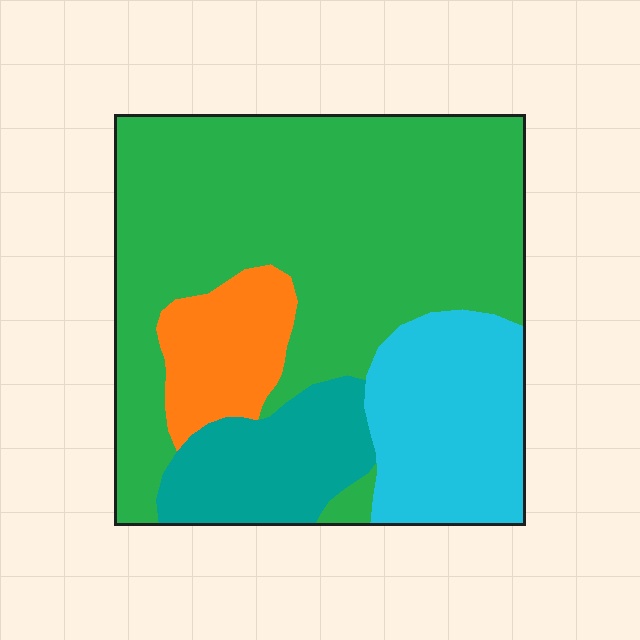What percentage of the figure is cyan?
Cyan covers around 20% of the figure.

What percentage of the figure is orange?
Orange takes up about one tenth (1/10) of the figure.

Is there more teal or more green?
Green.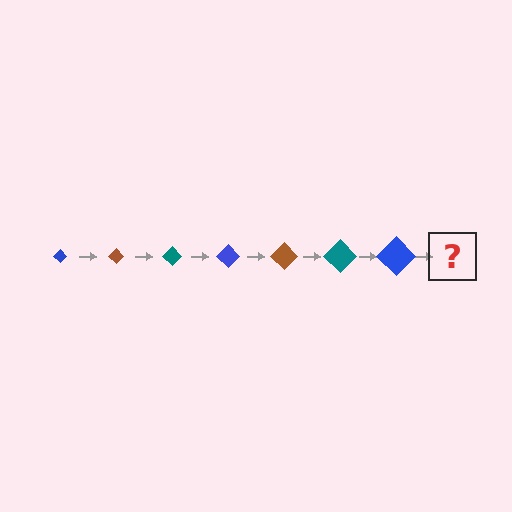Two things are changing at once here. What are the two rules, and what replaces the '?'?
The two rules are that the diamond grows larger each step and the color cycles through blue, brown, and teal. The '?' should be a brown diamond, larger than the previous one.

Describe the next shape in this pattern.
It should be a brown diamond, larger than the previous one.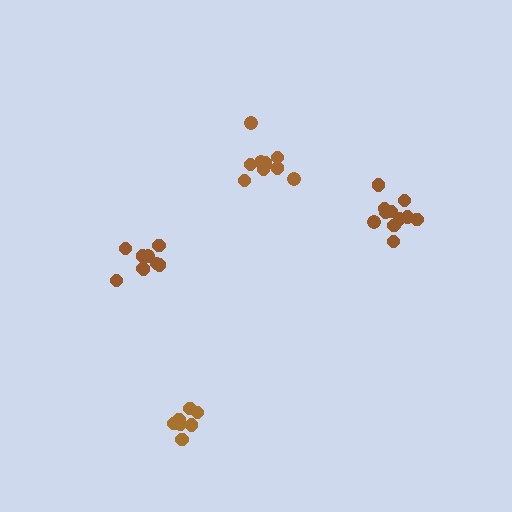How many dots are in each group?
Group 1: 11 dots, Group 2: 9 dots, Group 3: 7 dots, Group 4: 11 dots (38 total).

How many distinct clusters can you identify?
There are 4 distinct clusters.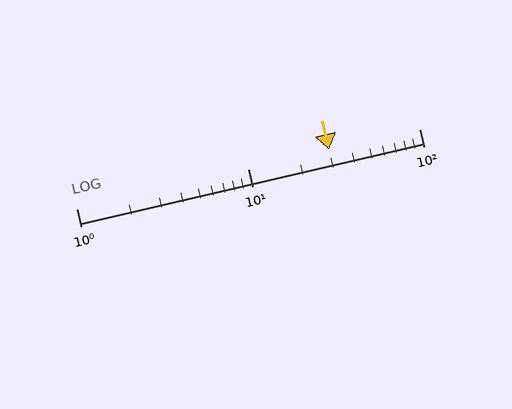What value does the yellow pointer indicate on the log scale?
The pointer indicates approximately 30.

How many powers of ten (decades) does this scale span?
The scale spans 2 decades, from 1 to 100.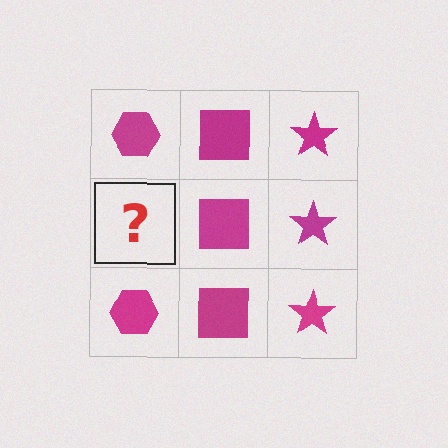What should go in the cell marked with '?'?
The missing cell should contain a magenta hexagon.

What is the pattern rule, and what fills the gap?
The rule is that each column has a consistent shape. The gap should be filled with a magenta hexagon.